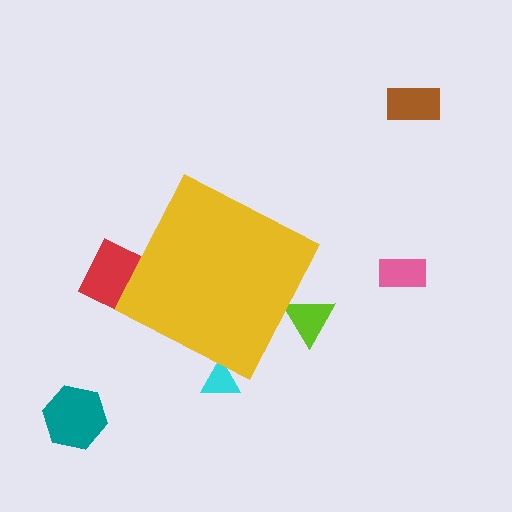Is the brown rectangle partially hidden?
No, the brown rectangle is fully visible.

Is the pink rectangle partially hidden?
No, the pink rectangle is fully visible.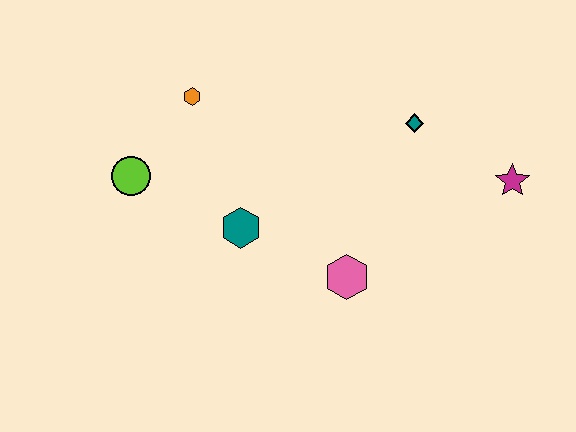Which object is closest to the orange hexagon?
The lime circle is closest to the orange hexagon.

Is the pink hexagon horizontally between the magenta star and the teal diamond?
No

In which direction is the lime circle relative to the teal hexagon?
The lime circle is to the left of the teal hexagon.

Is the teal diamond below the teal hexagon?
No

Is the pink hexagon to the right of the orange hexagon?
Yes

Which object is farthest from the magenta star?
The lime circle is farthest from the magenta star.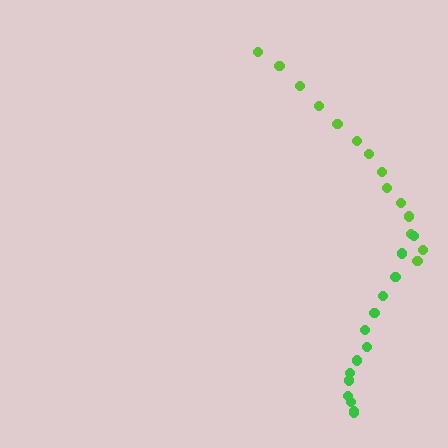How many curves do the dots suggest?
There are 2 distinct paths.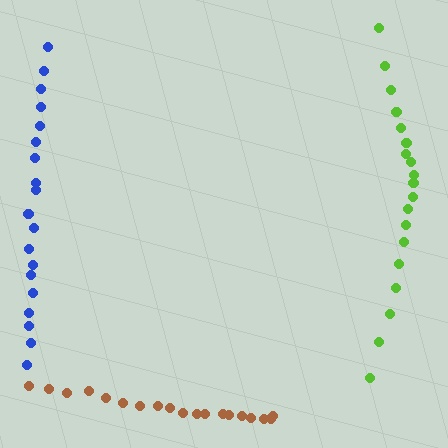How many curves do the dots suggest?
There are 3 distinct paths.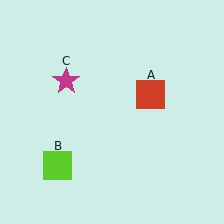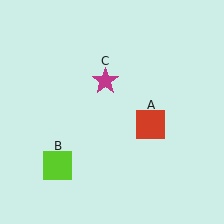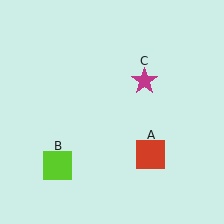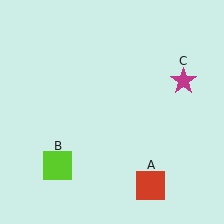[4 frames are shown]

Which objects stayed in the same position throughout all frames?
Lime square (object B) remained stationary.